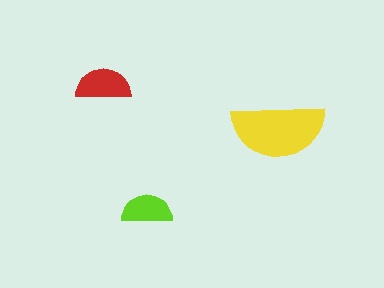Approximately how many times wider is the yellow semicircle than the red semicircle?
About 1.5 times wider.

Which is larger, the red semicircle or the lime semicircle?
The red one.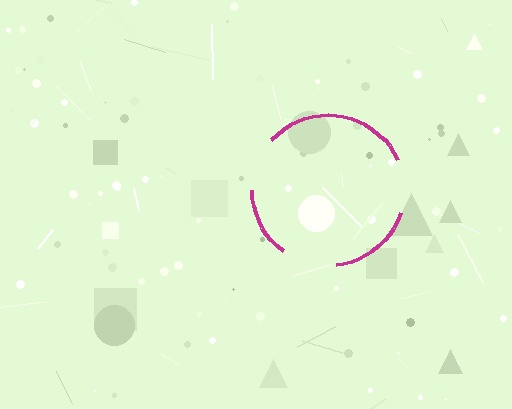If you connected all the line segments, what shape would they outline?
They would outline a circle.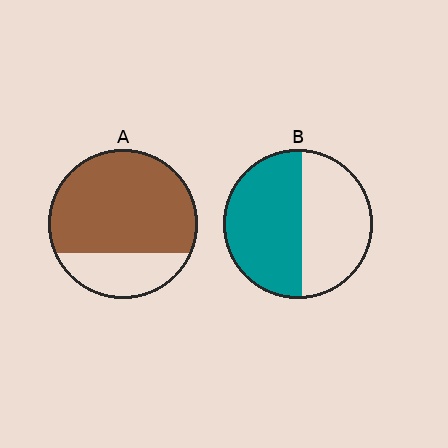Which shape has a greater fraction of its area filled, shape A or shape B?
Shape A.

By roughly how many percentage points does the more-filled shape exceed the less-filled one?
By roughly 20 percentage points (A over B).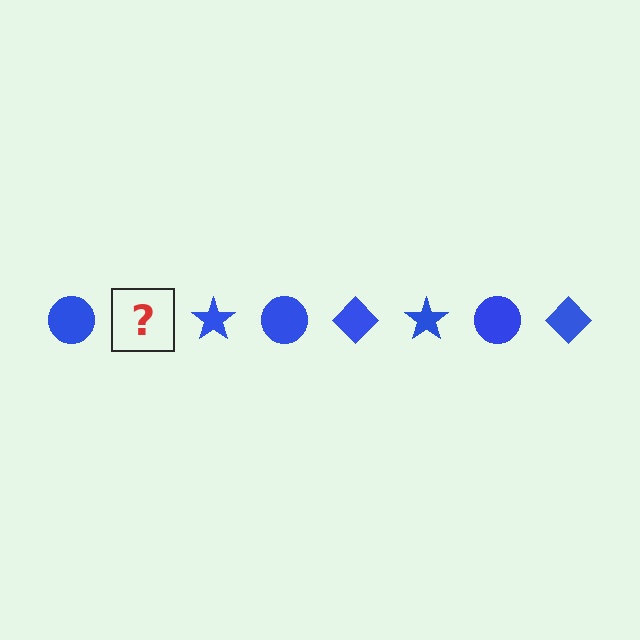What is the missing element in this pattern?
The missing element is a blue diamond.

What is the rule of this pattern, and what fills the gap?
The rule is that the pattern cycles through circle, diamond, star shapes in blue. The gap should be filled with a blue diamond.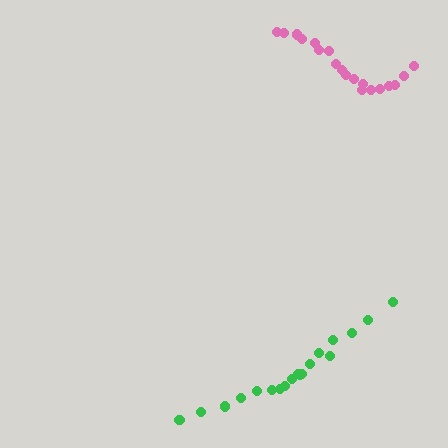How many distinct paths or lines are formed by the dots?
There are 2 distinct paths.